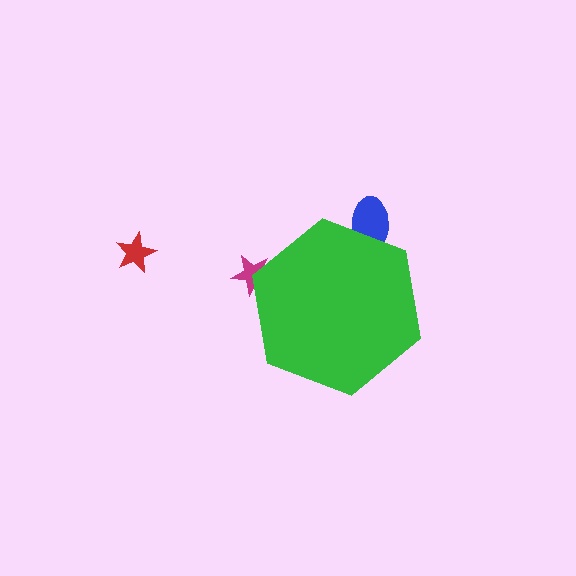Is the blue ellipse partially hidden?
Yes, the blue ellipse is partially hidden behind the green hexagon.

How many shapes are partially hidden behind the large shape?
2 shapes are partially hidden.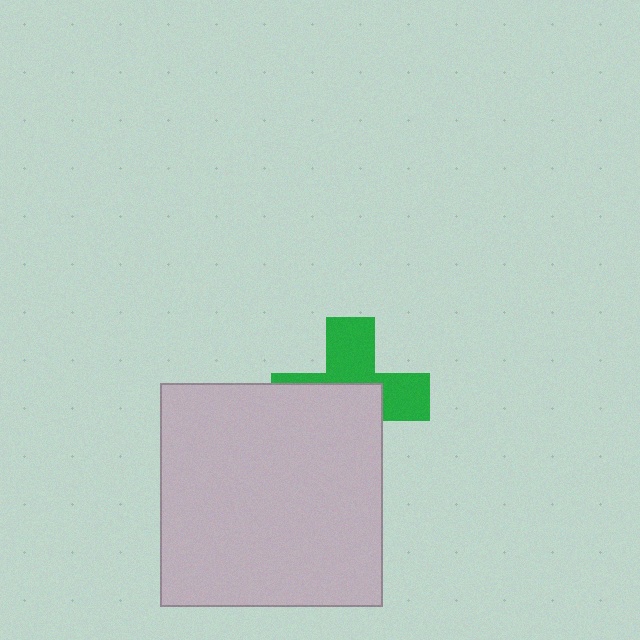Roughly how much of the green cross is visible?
About half of it is visible (roughly 46%).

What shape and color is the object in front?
The object in front is a light gray square.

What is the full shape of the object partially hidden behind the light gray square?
The partially hidden object is a green cross.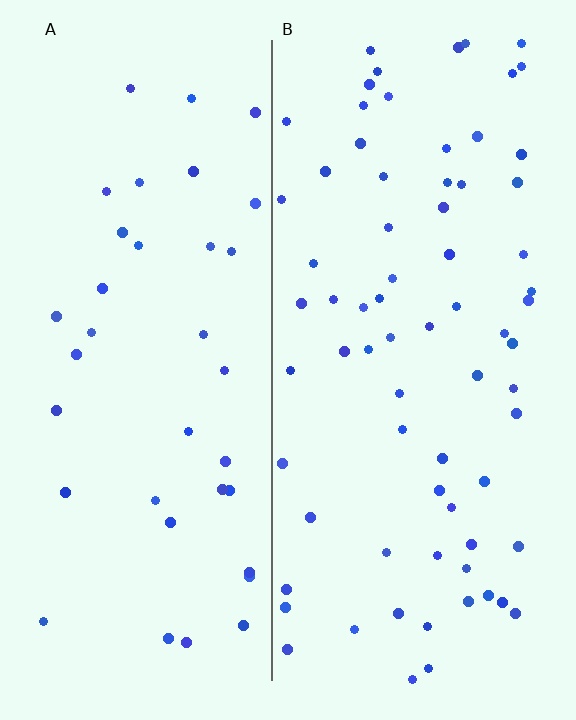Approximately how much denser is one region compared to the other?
Approximately 1.9× — region B over region A.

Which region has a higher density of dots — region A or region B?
B (the right).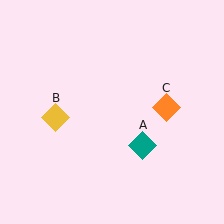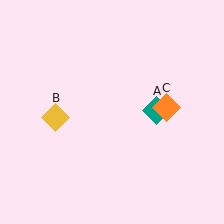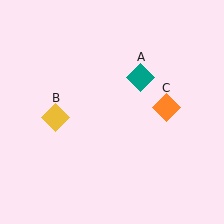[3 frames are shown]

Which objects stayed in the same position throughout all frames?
Yellow diamond (object B) and orange diamond (object C) remained stationary.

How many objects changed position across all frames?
1 object changed position: teal diamond (object A).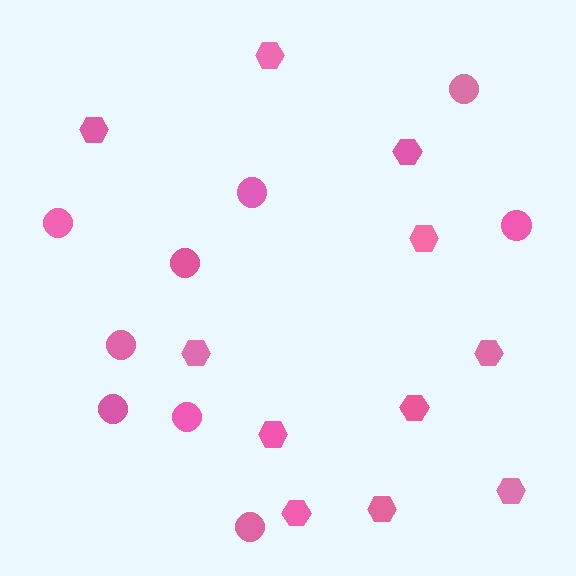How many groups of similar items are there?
There are 2 groups: one group of hexagons (11) and one group of circles (9).